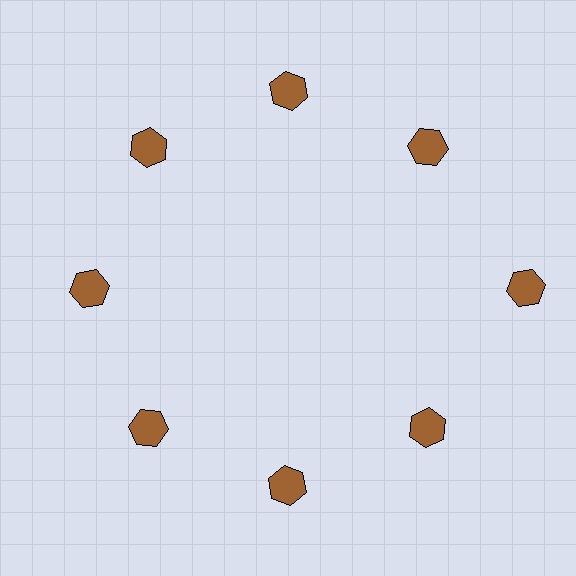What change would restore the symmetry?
The symmetry would be restored by moving it inward, back onto the ring so that all 8 hexagons sit at equal angles and equal distance from the center.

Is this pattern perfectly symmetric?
No. The 8 brown hexagons are arranged in a ring, but one element near the 3 o'clock position is pushed outward from the center, breaking the 8-fold rotational symmetry.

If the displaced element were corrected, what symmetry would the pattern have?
It would have 8-fold rotational symmetry — the pattern would map onto itself every 45 degrees.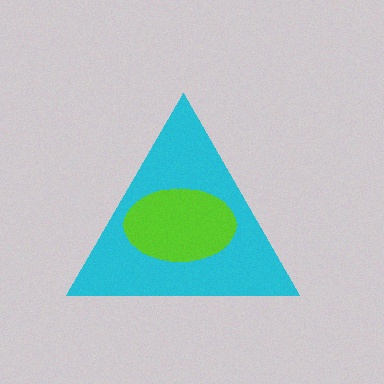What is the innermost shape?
The lime ellipse.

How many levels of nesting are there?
2.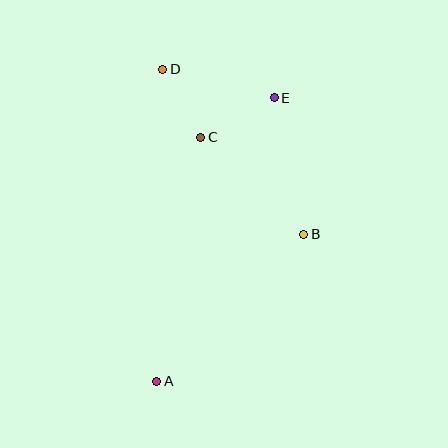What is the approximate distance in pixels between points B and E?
The distance between B and E is approximately 139 pixels.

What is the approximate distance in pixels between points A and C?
The distance between A and C is approximately 248 pixels.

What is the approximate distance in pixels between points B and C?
The distance between B and C is approximately 141 pixels.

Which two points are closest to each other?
Points C and D are closest to each other.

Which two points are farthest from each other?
Points A and D are farthest from each other.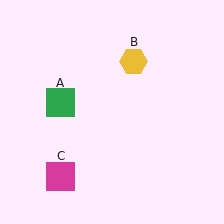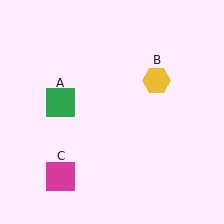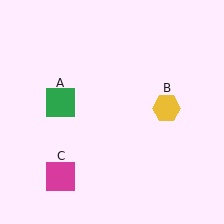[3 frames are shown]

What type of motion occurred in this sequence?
The yellow hexagon (object B) rotated clockwise around the center of the scene.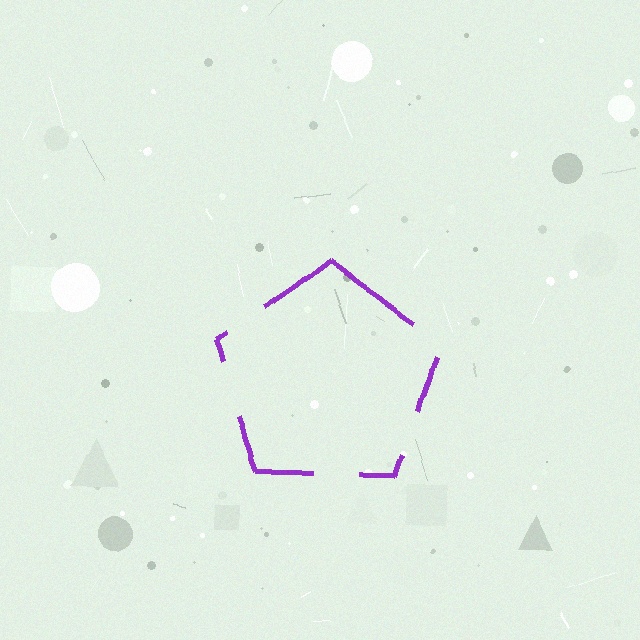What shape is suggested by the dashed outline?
The dashed outline suggests a pentagon.